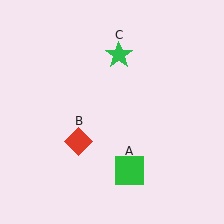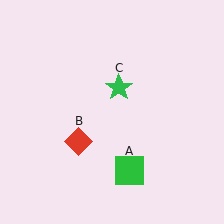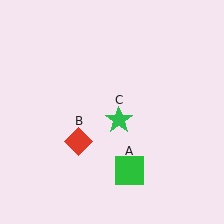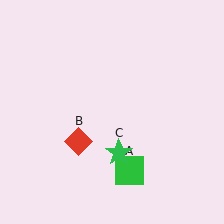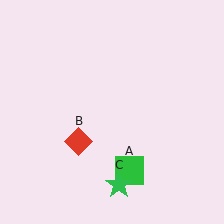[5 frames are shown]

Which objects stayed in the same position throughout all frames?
Green square (object A) and red diamond (object B) remained stationary.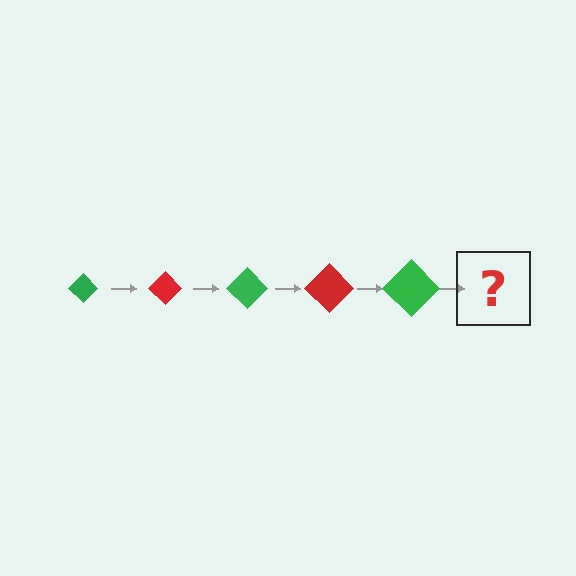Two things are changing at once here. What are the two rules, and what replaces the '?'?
The two rules are that the diamond grows larger each step and the color cycles through green and red. The '?' should be a red diamond, larger than the previous one.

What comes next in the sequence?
The next element should be a red diamond, larger than the previous one.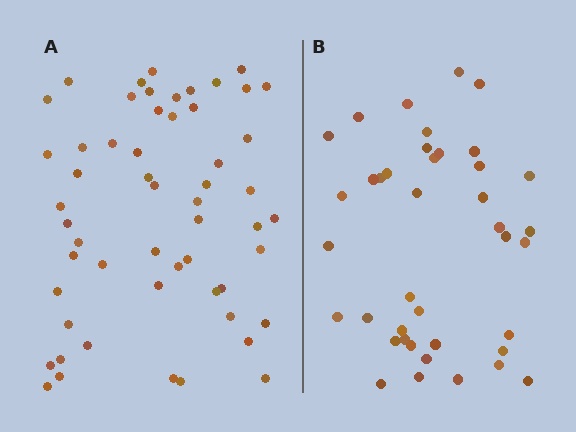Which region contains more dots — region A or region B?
Region A (the left region) has more dots.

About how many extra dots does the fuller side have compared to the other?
Region A has approximately 15 more dots than region B.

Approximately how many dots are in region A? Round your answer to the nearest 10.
About 60 dots. (The exact count is 55, which rounds to 60.)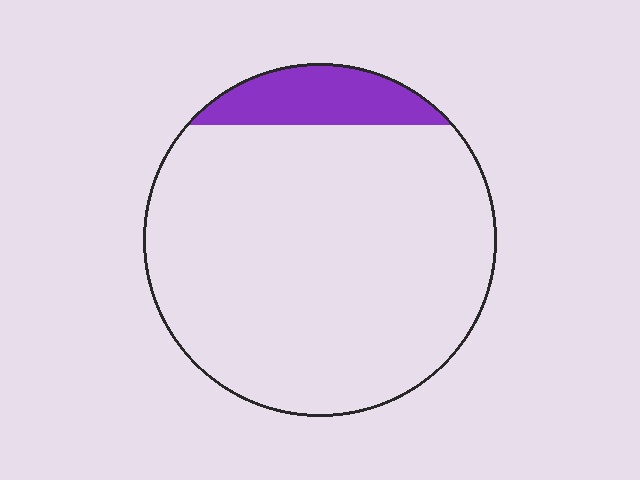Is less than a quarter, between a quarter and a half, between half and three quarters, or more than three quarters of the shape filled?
Less than a quarter.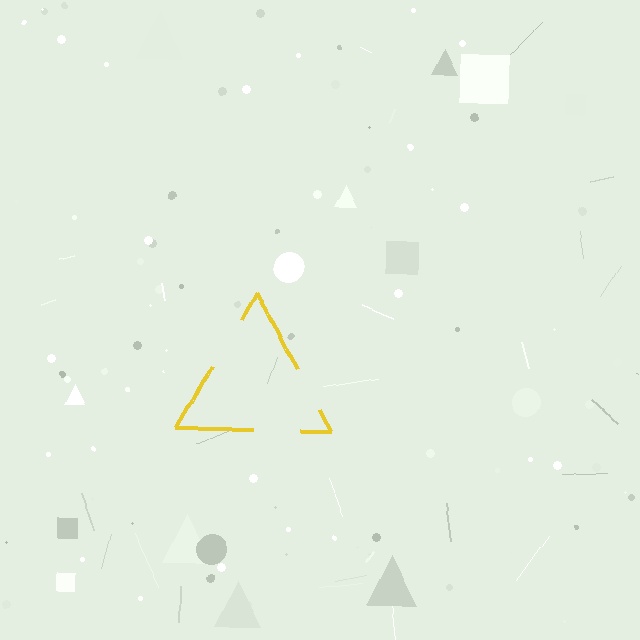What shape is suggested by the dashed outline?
The dashed outline suggests a triangle.